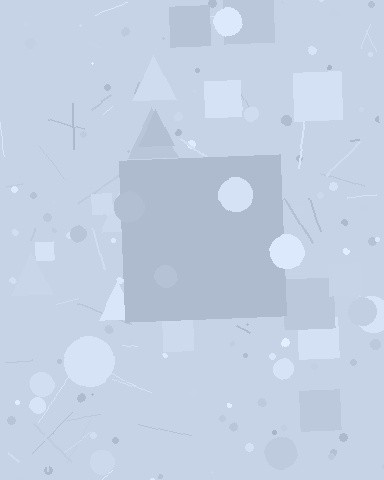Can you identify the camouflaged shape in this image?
The camouflaged shape is a square.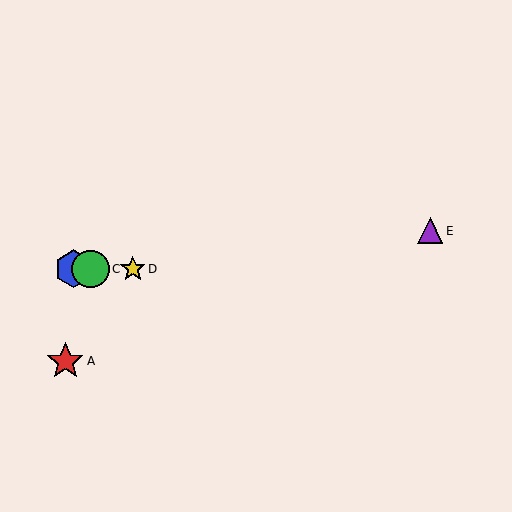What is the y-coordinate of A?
Object A is at y≈362.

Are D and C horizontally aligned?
Yes, both are at y≈269.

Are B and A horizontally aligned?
No, B is at y≈269 and A is at y≈362.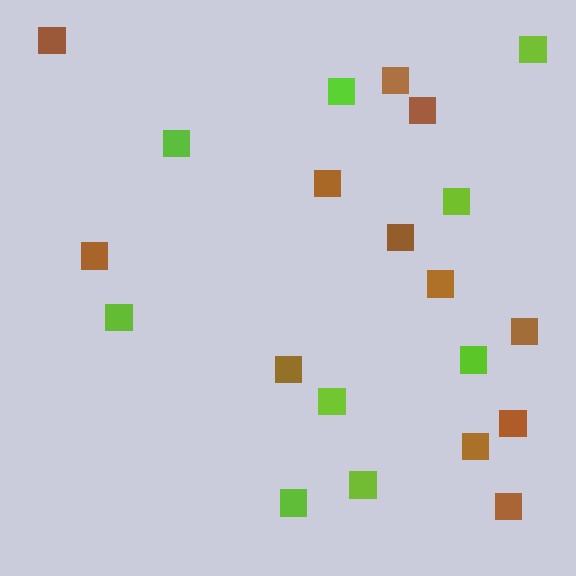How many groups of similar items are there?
There are 2 groups: one group of brown squares (12) and one group of lime squares (9).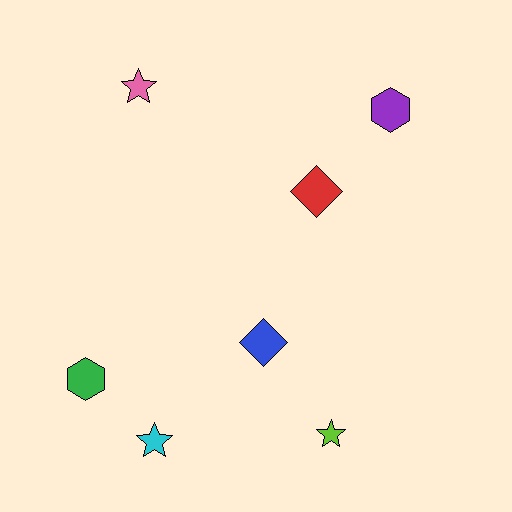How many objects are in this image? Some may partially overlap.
There are 7 objects.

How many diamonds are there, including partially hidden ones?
There are 2 diamonds.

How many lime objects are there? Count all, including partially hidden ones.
There is 1 lime object.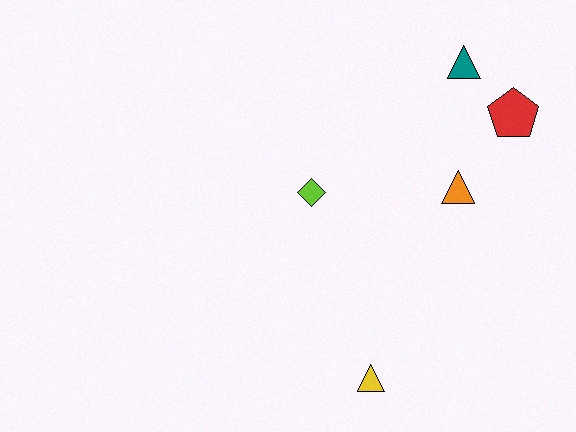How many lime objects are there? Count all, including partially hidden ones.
There is 1 lime object.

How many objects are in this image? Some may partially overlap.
There are 5 objects.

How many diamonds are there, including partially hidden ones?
There is 1 diamond.